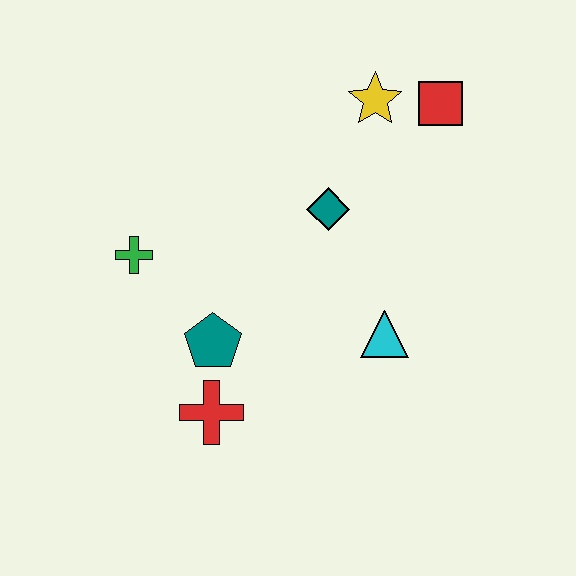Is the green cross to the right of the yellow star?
No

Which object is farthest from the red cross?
The red square is farthest from the red cross.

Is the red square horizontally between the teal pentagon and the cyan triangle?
No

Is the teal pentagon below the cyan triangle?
Yes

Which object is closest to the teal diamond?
The yellow star is closest to the teal diamond.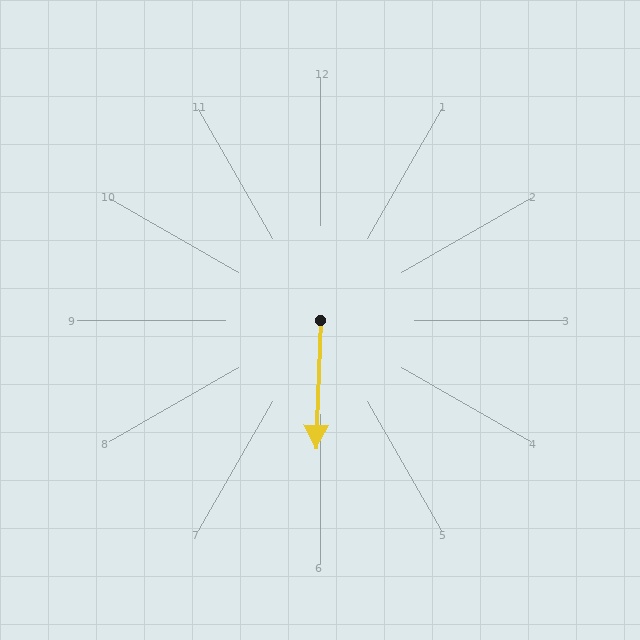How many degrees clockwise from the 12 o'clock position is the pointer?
Approximately 182 degrees.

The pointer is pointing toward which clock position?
Roughly 6 o'clock.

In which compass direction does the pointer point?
South.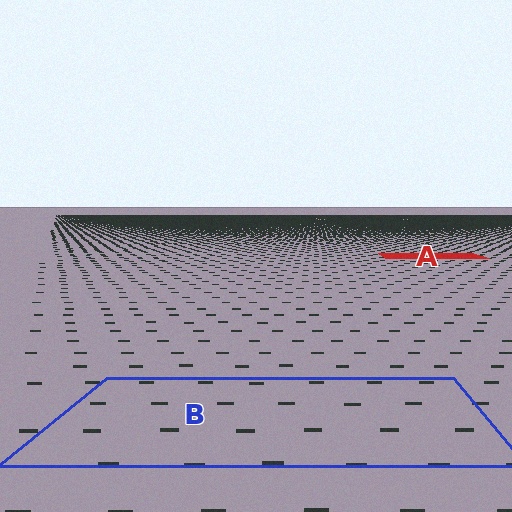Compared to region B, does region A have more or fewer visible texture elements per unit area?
Region A has more texture elements per unit area — they are packed more densely because it is farther away.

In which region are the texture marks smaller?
The texture marks are smaller in region A, because it is farther away.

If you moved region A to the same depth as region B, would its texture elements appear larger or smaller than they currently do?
They would appear larger. At a closer depth, the same texture elements are projected at a bigger on-screen size.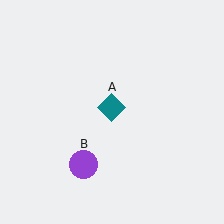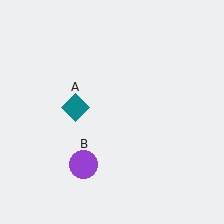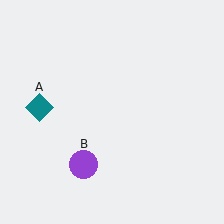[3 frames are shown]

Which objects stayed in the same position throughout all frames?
Purple circle (object B) remained stationary.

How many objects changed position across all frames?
1 object changed position: teal diamond (object A).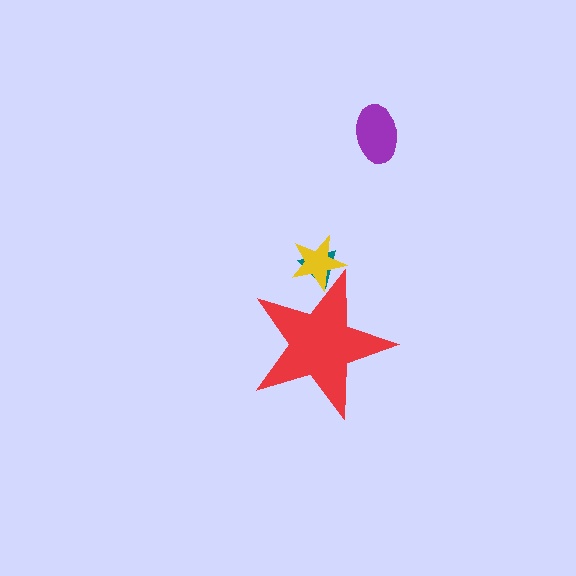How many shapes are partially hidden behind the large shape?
2 shapes are partially hidden.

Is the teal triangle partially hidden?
Yes, the teal triangle is partially hidden behind the red star.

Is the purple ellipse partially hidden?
No, the purple ellipse is fully visible.